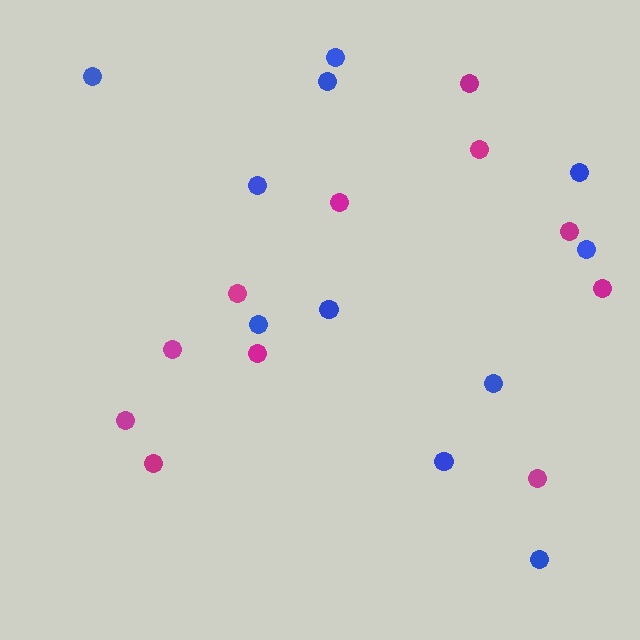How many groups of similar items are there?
There are 2 groups: one group of magenta circles (11) and one group of blue circles (11).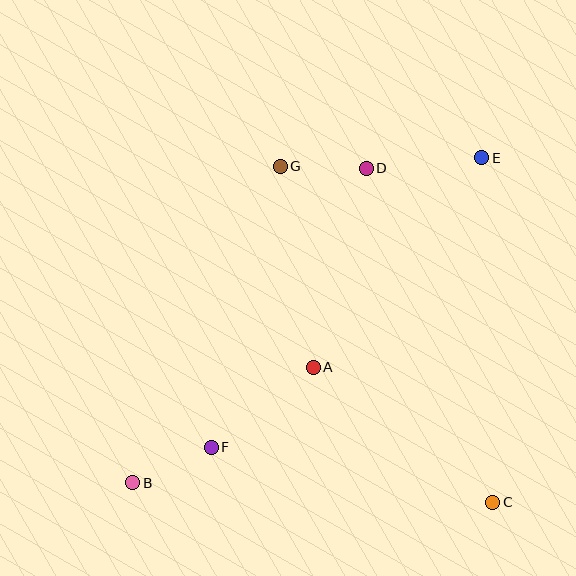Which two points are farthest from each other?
Points B and E are farthest from each other.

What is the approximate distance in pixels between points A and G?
The distance between A and G is approximately 204 pixels.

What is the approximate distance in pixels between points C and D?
The distance between C and D is approximately 357 pixels.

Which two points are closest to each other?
Points D and G are closest to each other.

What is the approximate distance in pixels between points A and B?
The distance between A and B is approximately 214 pixels.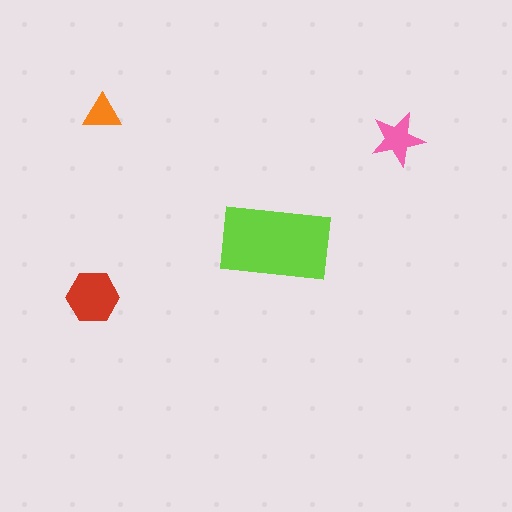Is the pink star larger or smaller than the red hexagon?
Smaller.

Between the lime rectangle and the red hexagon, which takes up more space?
The lime rectangle.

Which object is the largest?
The lime rectangle.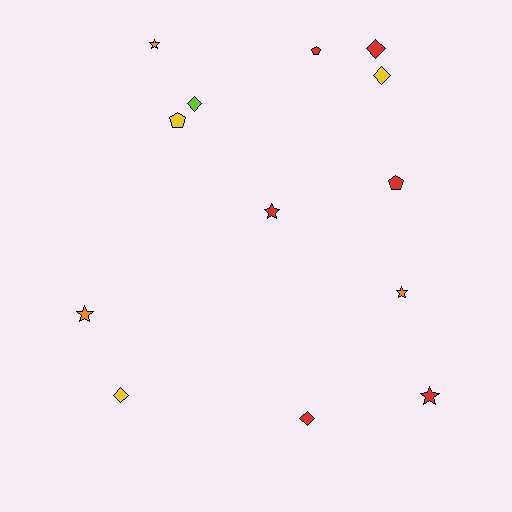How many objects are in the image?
There are 13 objects.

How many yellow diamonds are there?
There are 2 yellow diamonds.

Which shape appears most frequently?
Star, with 5 objects.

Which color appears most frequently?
Red, with 6 objects.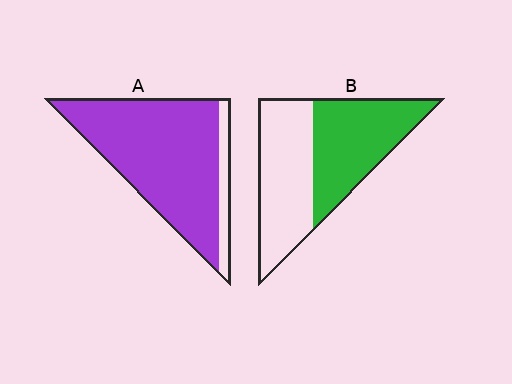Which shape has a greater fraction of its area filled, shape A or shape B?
Shape A.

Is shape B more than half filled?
Roughly half.